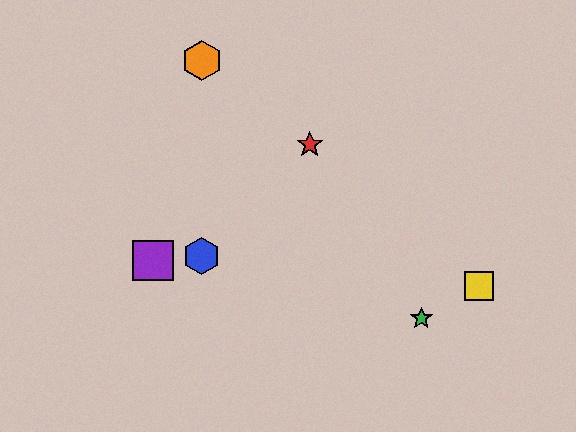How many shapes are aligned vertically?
2 shapes (the blue hexagon, the orange hexagon) are aligned vertically.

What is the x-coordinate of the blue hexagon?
The blue hexagon is at x≈202.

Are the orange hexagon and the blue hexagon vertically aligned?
Yes, both are at x≈202.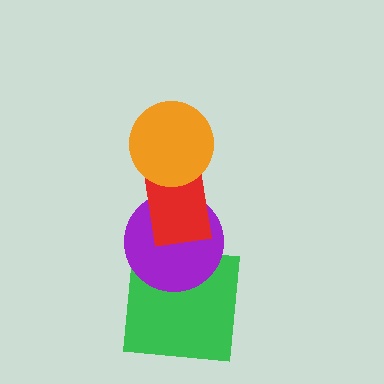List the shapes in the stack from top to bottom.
From top to bottom: the orange circle, the red rectangle, the purple circle, the green square.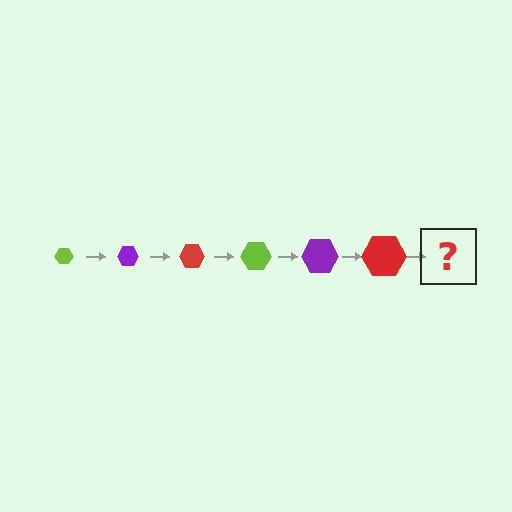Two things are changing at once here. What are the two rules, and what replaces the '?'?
The two rules are that the hexagon grows larger each step and the color cycles through lime, purple, and red. The '?' should be a lime hexagon, larger than the previous one.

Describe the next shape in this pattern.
It should be a lime hexagon, larger than the previous one.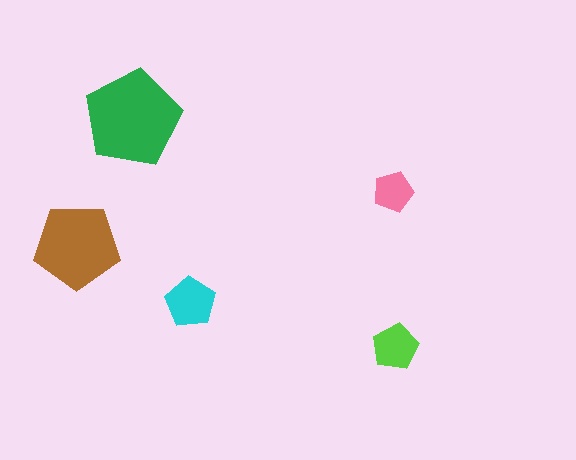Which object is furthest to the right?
The lime pentagon is rightmost.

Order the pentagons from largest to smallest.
the green one, the brown one, the cyan one, the lime one, the pink one.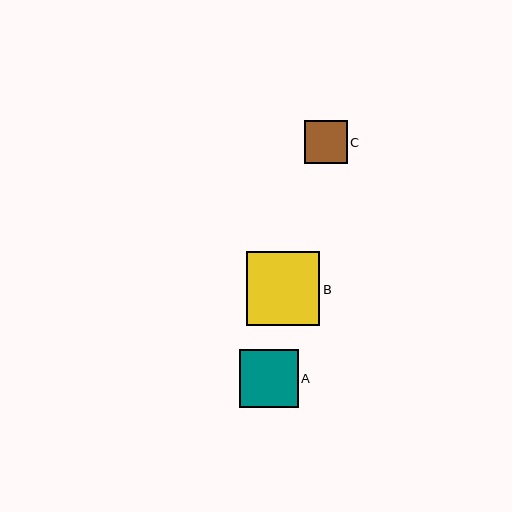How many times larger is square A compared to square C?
Square A is approximately 1.4 times the size of square C.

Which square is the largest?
Square B is the largest with a size of approximately 74 pixels.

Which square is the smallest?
Square C is the smallest with a size of approximately 43 pixels.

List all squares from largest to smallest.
From largest to smallest: B, A, C.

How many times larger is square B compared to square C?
Square B is approximately 1.7 times the size of square C.